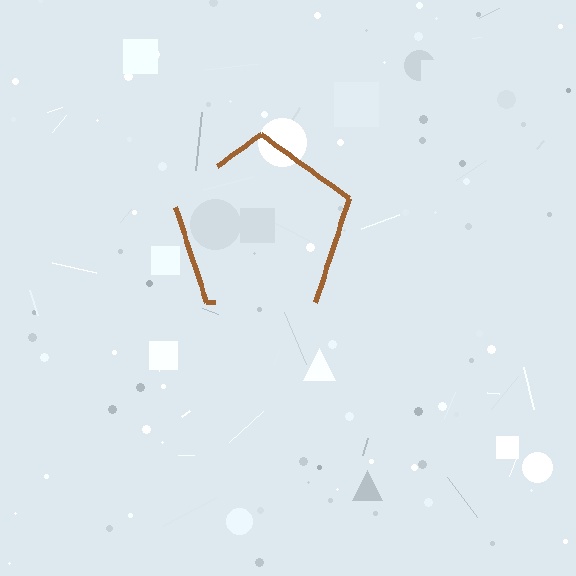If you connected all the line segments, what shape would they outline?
They would outline a pentagon.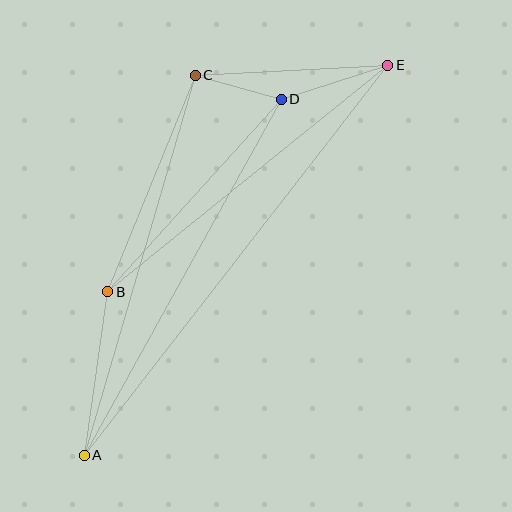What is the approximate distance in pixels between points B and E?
The distance between B and E is approximately 360 pixels.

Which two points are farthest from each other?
Points A and E are farthest from each other.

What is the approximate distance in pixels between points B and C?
The distance between B and C is approximately 233 pixels.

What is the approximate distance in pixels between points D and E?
The distance between D and E is approximately 112 pixels.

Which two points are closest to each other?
Points C and D are closest to each other.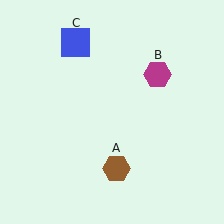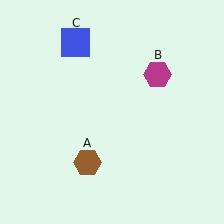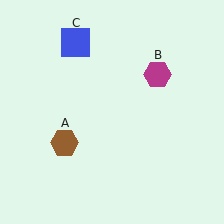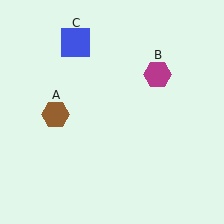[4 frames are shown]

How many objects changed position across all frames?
1 object changed position: brown hexagon (object A).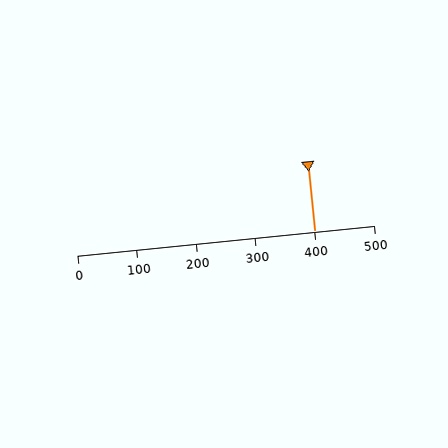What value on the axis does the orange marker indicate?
The marker indicates approximately 400.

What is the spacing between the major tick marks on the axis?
The major ticks are spaced 100 apart.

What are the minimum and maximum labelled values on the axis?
The axis runs from 0 to 500.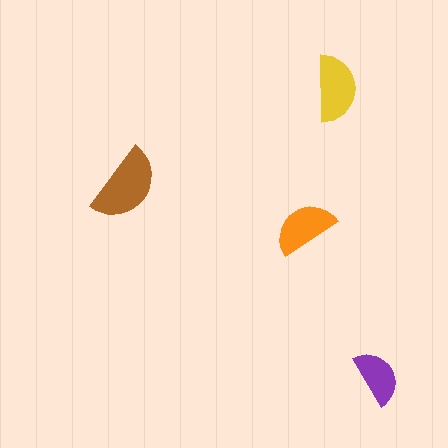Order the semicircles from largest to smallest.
the brown one, the yellow one, the orange one, the purple one.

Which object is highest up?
The yellow semicircle is topmost.